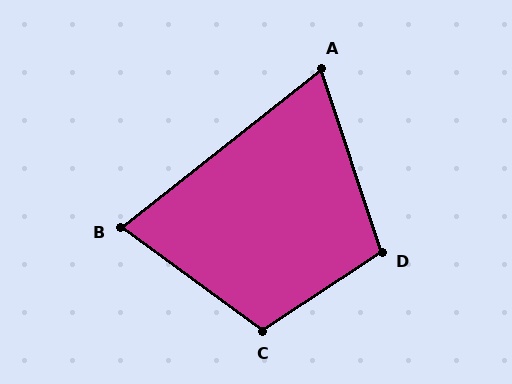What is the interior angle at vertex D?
Approximately 105 degrees (obtuse).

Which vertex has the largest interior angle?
C, at approximately 110 degrees.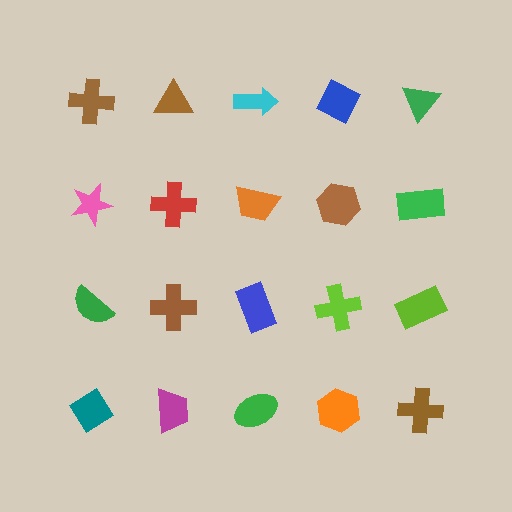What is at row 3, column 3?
A blue rectangle.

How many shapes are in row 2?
5 shapes.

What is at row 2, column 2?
A red cross.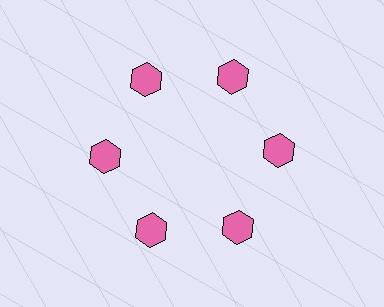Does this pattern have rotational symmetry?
Yes, this pattern has 6-fold rotational symmetry. It looks the same after rotating 60 degrees around the center.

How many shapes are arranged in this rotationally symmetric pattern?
There are 6 shapes, arranged in 6 groups of 1.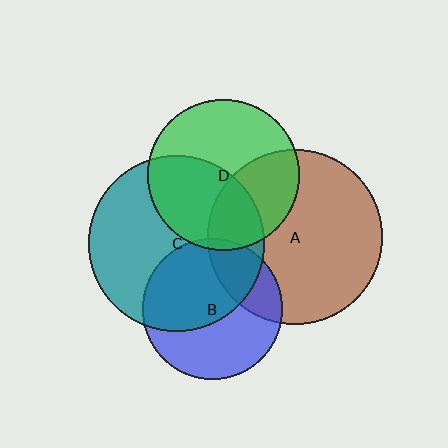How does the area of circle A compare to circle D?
Approximately 1.3 times.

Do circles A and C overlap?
Yes.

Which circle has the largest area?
Circle C (teal).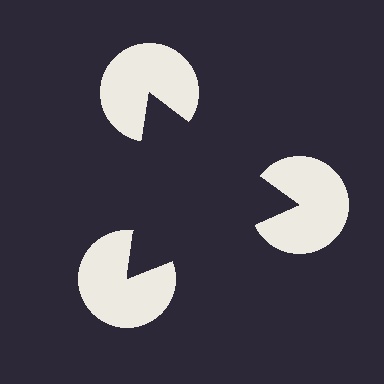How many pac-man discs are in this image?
There are 3 — one at each vertex of the illusory triangle.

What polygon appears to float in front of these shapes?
An illusory triangle — its edges are inferred from the aligned wedge cuts in the pac-man discs, not physically drawn.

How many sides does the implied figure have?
3 sides.